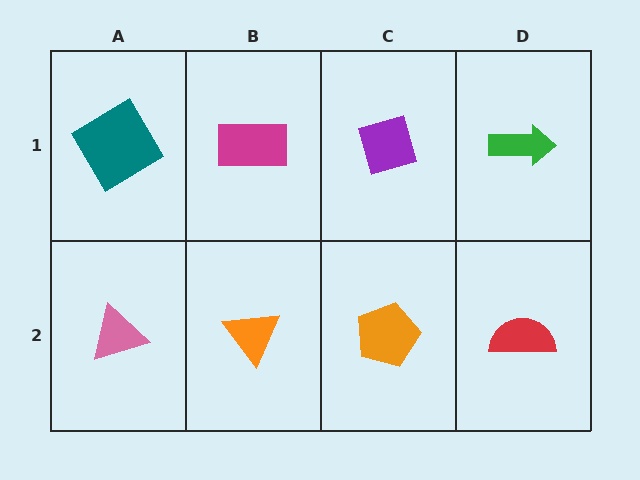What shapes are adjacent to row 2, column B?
A magenta rectangle (row 1, column B), a pink triangle (row 2, column A), an orange pentagon (row 2, column C).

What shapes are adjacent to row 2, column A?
A teal diamond (row 1, column A), an orange triangle (row 2, column B).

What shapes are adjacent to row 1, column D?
A red semicircle (row 2, column D), a purple diamond (row 1, column C).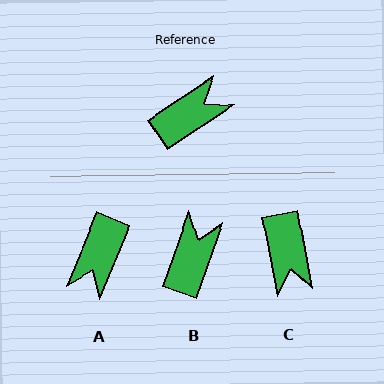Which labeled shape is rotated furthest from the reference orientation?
A, about 147 degrees away.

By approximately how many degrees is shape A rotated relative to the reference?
Approximately 147 degrees clockwise.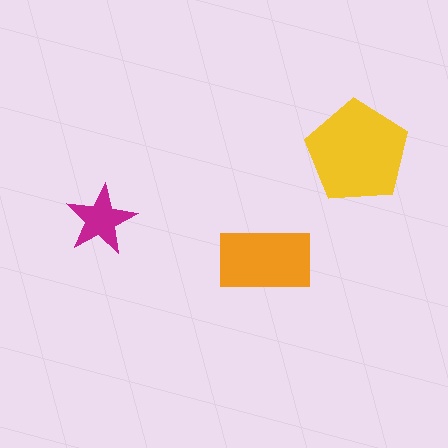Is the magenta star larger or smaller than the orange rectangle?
Smaller.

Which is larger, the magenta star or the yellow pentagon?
The yellow pentagon.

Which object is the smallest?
The magenta star.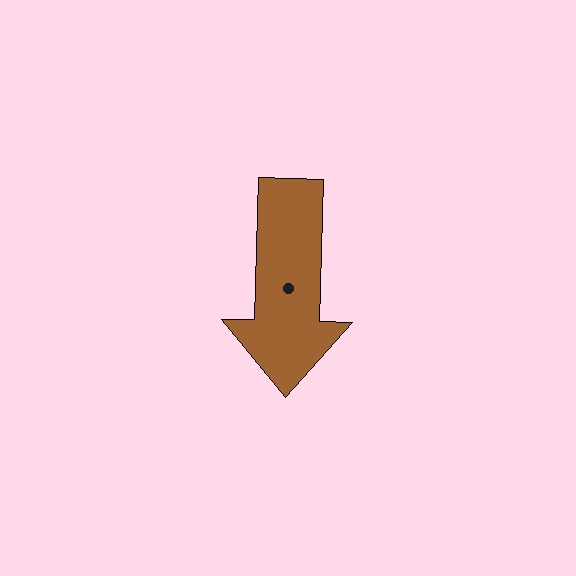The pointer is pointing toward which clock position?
Roughly 6 o'clock.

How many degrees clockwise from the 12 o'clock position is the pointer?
Approximately 182 degrees.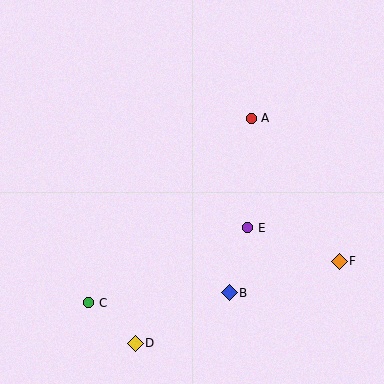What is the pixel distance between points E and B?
The distance between E and B is 67 pixels.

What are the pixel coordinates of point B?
Point B is at (229, 293).